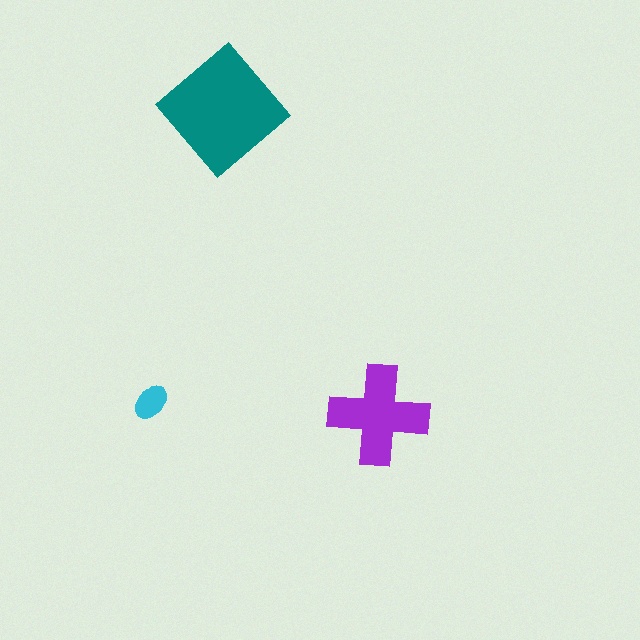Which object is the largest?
The teal diamond.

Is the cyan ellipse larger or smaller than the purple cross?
Smaller.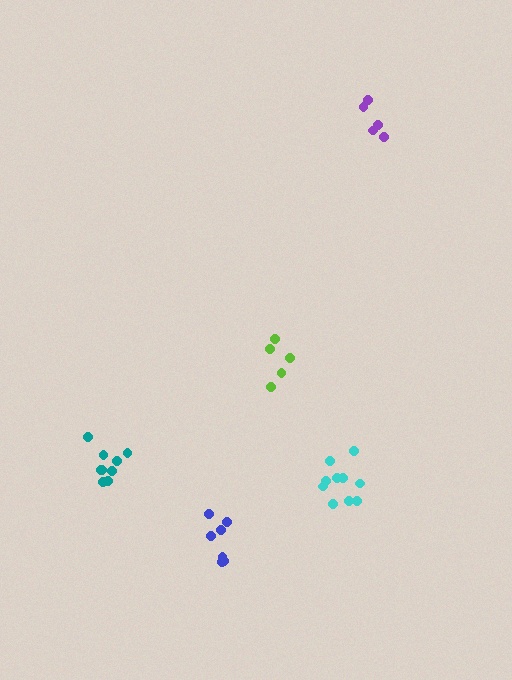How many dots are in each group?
Group 1: 9 dots, Group 2: 7 dots, Group 3: 10 dots, Group 4: 5 dots, Group 5: 5 dots (36 total).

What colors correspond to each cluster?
The clusters are colored: teal, blue, cyan, lime, purple.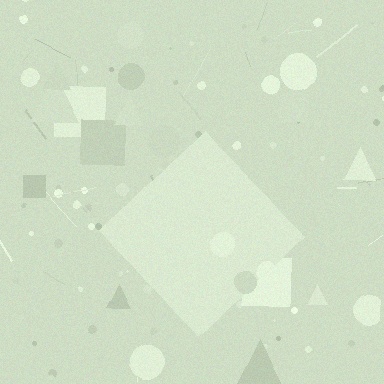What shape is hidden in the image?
A diamond is hidden in the image.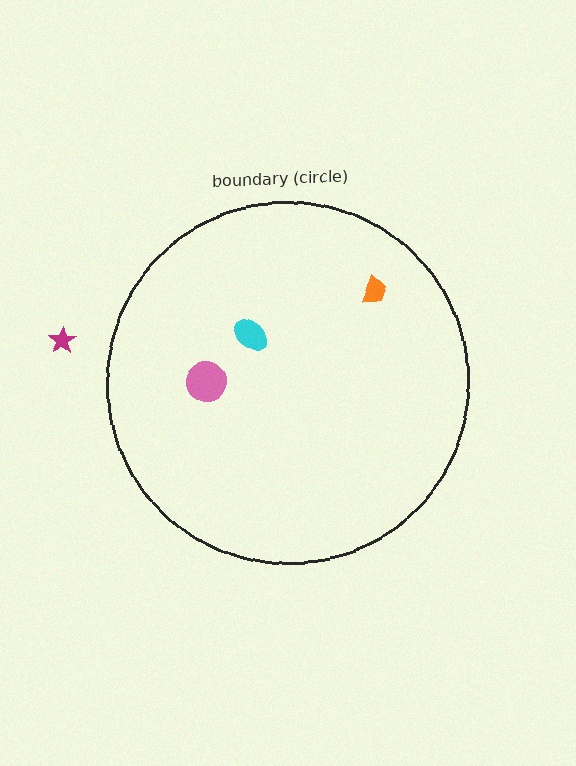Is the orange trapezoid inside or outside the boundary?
Inside.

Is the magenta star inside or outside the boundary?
Outside.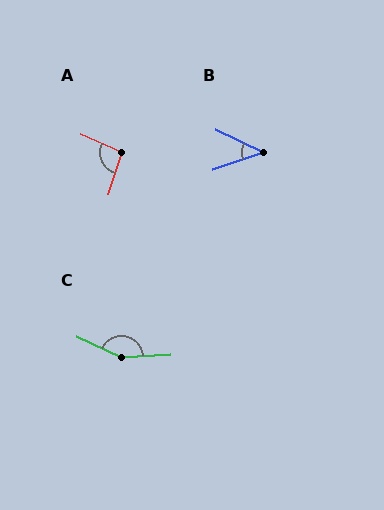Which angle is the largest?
C, at approximately 152 degrees.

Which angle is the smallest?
B, at approximately 45 degrees.